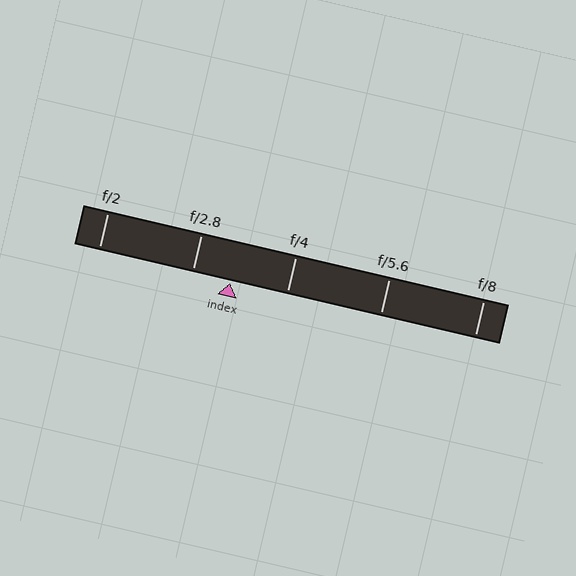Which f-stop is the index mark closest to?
The index mark is closest to f/2.8.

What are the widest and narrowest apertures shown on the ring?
The widest aperture shown is f/2 and the narrowest is f/8.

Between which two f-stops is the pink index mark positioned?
The index mark is between f/2.8 and f/4.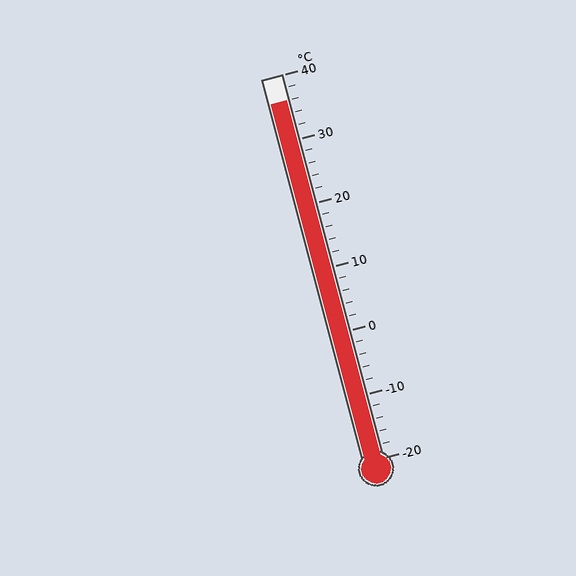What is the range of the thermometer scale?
The thermometer scale ranges from -20°C to 40°C.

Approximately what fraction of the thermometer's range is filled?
The thermometer is filled to approximately 95% of its range.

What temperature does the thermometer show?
The thermometer shows approximately 36°C.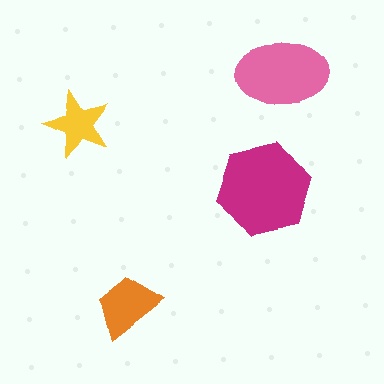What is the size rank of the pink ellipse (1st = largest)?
2nd.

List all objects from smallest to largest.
The yellow star, the orange trapezoid, the pink ellipse, the magenta hexagon.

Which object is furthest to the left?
The yellow star is leftmost.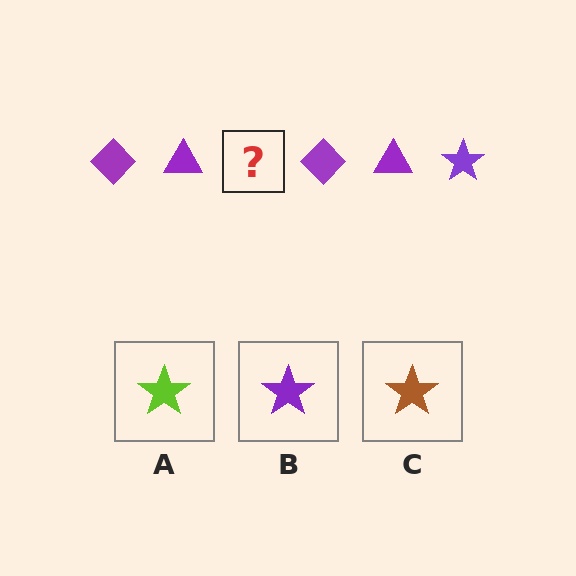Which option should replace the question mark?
Option B.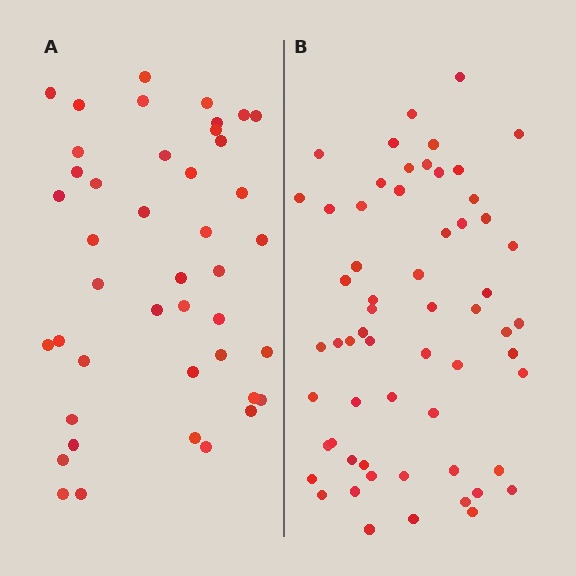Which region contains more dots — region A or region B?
Region B (the right region) has more dots.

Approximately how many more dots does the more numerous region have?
Region B has approximately 15 more dots than region A.